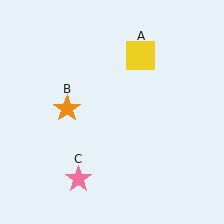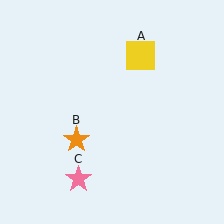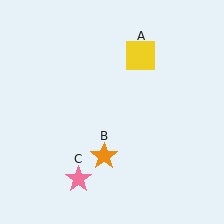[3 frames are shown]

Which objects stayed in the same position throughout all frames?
Yellow square (object A) and pink star (object C) remained stationary.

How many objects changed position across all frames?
1 object changed position: orange star (object B).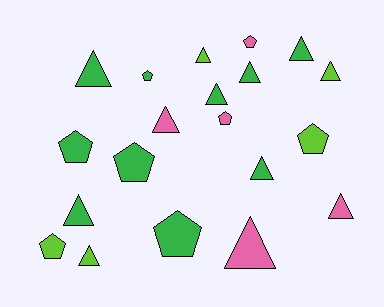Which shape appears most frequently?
Triangle, with 12 objects.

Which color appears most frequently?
Green, with 10 objects.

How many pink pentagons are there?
There are 2 pink pentagons.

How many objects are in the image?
There are 20 objects.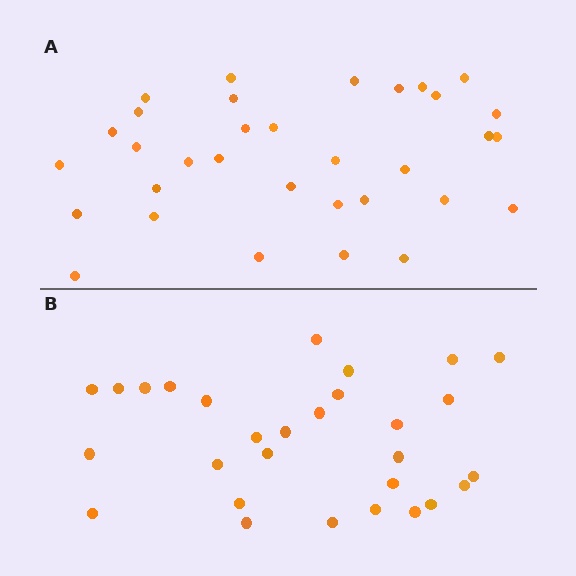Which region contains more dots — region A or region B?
Region A (the top region) has more dots.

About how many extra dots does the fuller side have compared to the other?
Region A has about 4 more dots than region B.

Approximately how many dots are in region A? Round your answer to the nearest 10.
About 30 dots. (The exact count is 33, which rounds to 30.)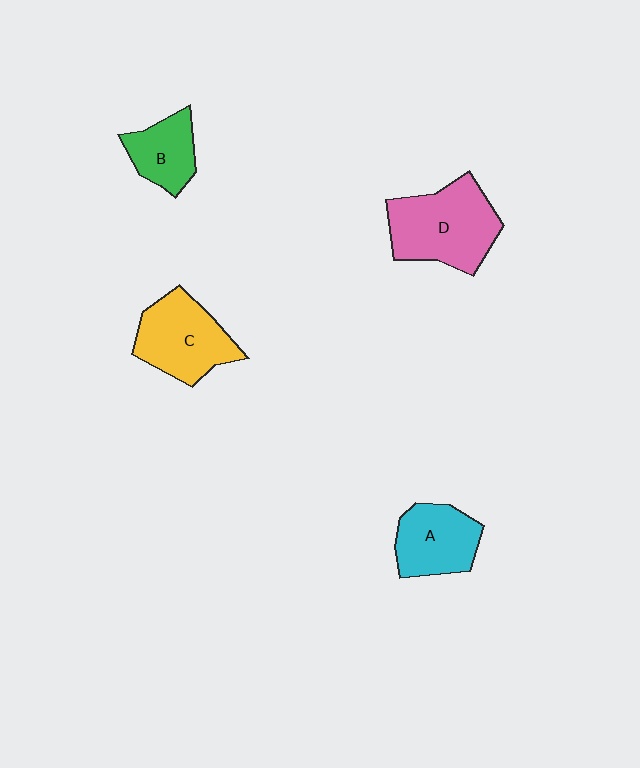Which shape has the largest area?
Shape D (pink).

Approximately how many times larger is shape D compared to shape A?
Approximately 1.5 times.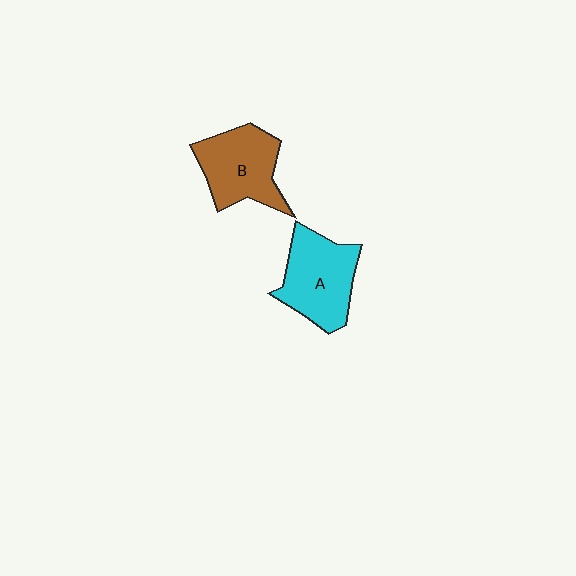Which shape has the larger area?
Shape A (cyan).